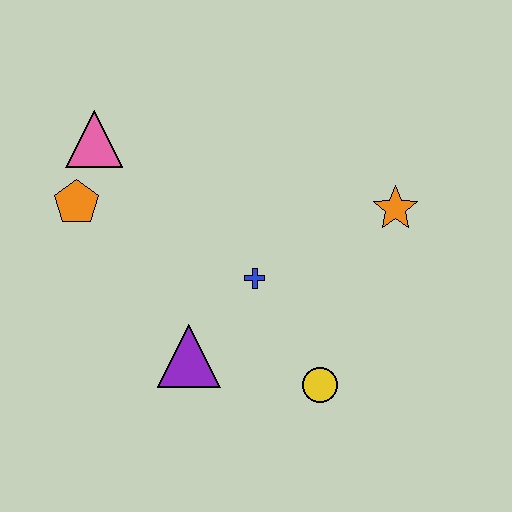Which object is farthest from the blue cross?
The pink triangle is farthest from the blue cross.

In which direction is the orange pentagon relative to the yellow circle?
The orange pentagon is to the left of the yellow circle.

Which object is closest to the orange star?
The blue cross is closest to the orange star.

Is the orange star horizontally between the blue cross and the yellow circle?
No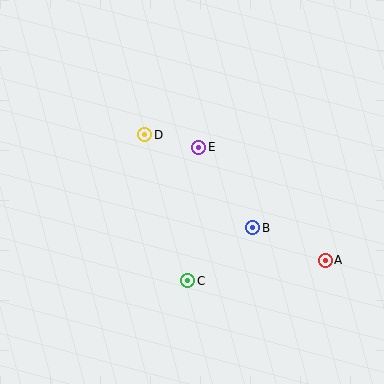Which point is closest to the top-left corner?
Point D is closest to the top-left corner.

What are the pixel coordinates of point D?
Point D is at (145, 135).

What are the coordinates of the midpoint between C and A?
The midpoint between C and A is at (257, 270).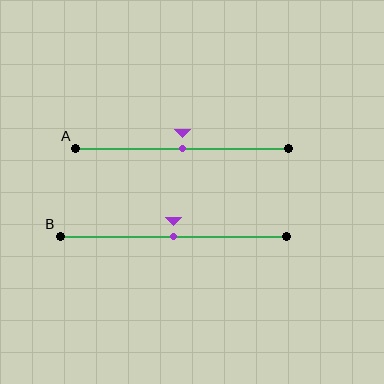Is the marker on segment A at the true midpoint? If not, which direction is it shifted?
Yes, the marker on segment A is at the true midpoint.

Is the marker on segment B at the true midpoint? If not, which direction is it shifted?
Yes, the marker on segment B is at the true midpoint.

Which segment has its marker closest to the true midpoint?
Segment A has its marker closest to the true midpoint.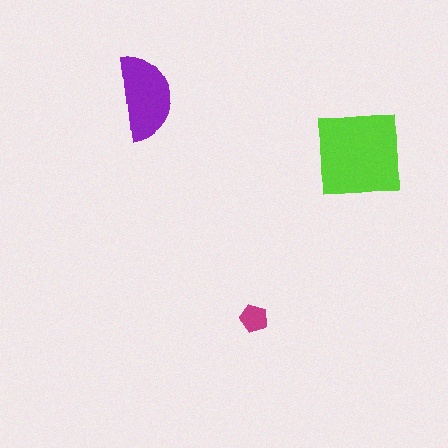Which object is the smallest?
The magenta pentagon.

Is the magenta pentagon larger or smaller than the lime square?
Smaller.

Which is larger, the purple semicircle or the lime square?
The lime square.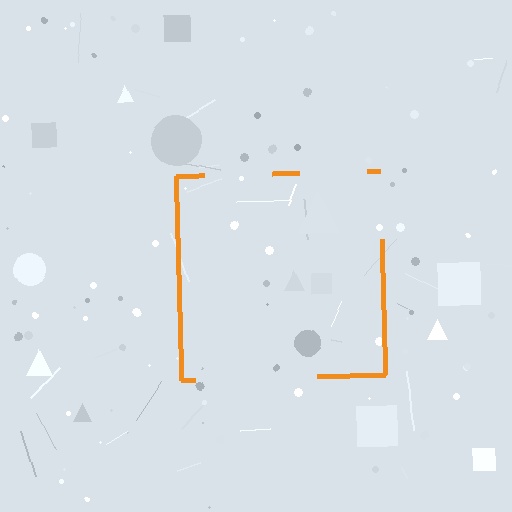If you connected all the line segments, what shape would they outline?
They would outline a square.